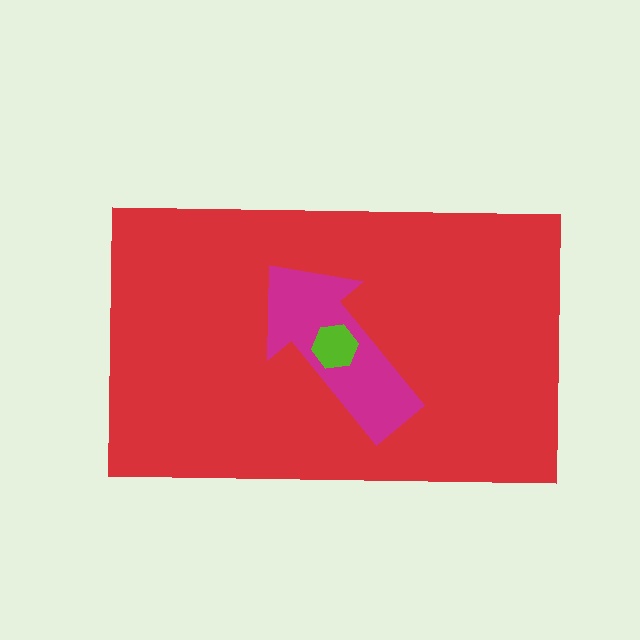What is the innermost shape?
The lime hexagon.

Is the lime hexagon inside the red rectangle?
Yes.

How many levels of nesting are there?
3.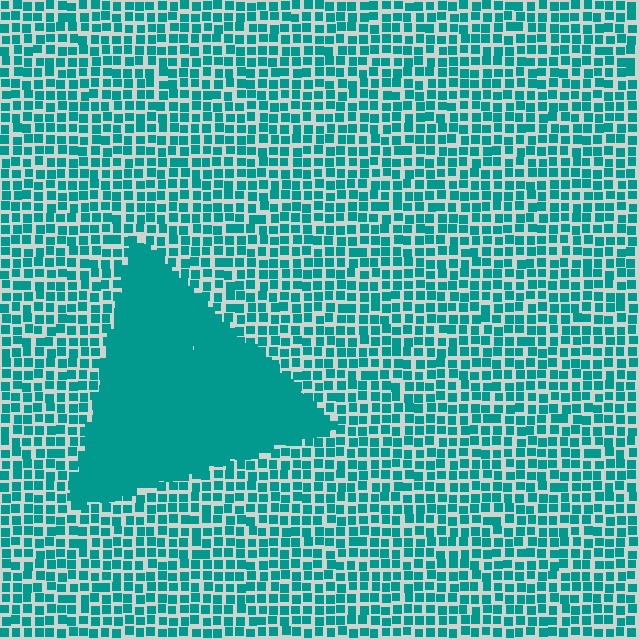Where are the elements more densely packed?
The elements are more densely packed inside the triangle boundary.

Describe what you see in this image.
The image contains small teal elements arranged at two different densities. A triangle-shaped region is visible where the elements are more densely packed than the surrounding area.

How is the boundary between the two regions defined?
The boundary is defined by a change in element density (approximately 2.4x ratio). All elements are the same color, size, and shape.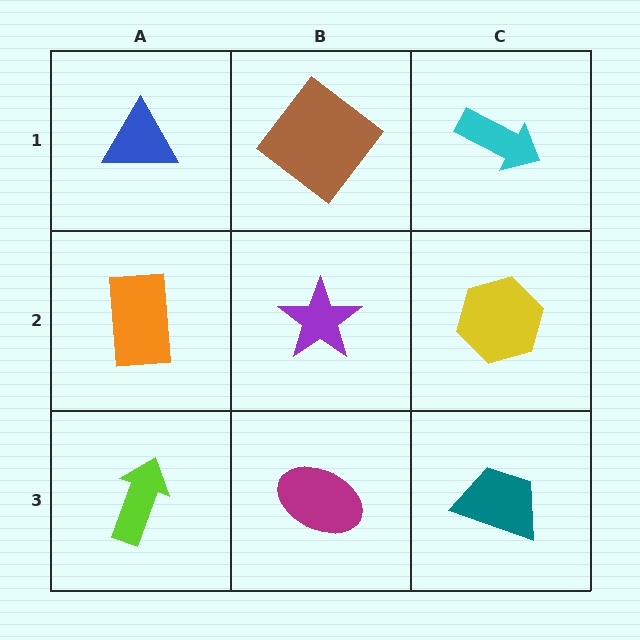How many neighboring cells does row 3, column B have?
3.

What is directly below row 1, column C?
A yellow hexagon.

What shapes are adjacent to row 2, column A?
A blue triangle (row 1, column A), a lime arrow (row 3, column A), a purple star (row 2, column B).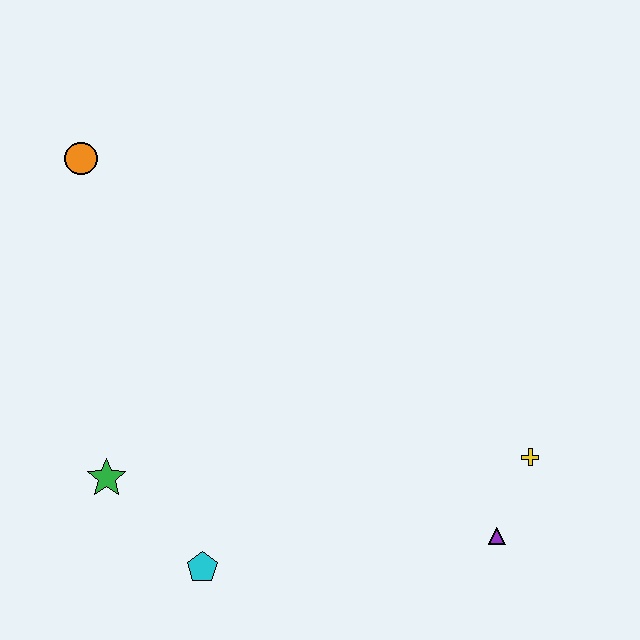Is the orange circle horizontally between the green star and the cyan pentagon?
No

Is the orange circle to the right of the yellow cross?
No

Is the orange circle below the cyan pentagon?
No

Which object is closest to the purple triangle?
The yellow cross is closest to the purple triangle.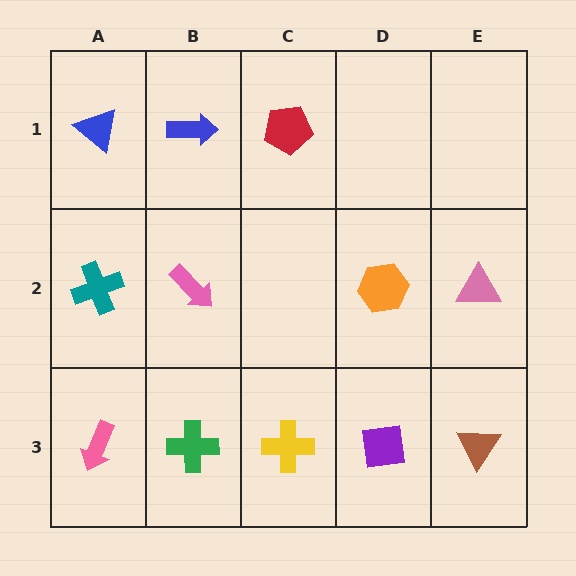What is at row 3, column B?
A green cross.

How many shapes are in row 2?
4 shapes.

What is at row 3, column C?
A yellow cross.